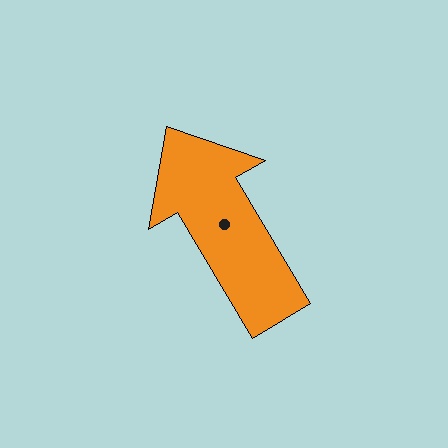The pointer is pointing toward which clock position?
Roughly 11 o'clock.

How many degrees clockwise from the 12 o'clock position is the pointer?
Approximately 329 degrees.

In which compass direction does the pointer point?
Northwest.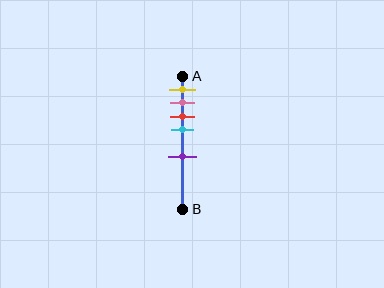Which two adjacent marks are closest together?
The pink and red marks are the closest adjacent pair.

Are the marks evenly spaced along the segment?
No, the marks are not evenly spaced.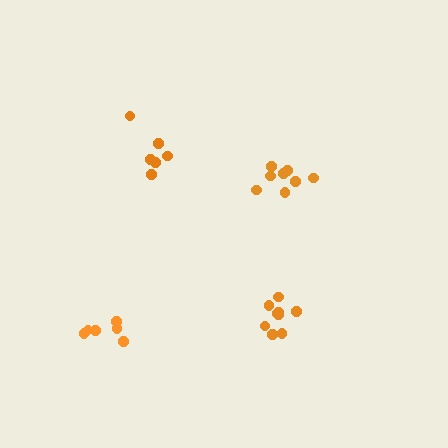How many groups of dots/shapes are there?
There are 4 groups.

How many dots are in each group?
Group 1: 9 dots, Group 2: 6 dots, Group 3: 8 dots, Group 4: 6 dots (29 total).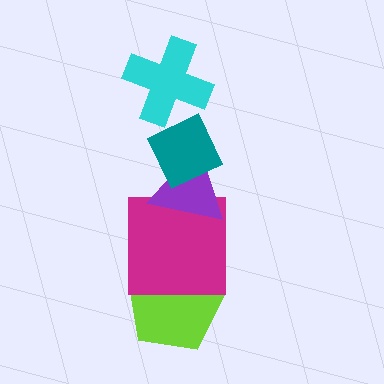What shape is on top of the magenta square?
The purple triangle is on top of the magenta square.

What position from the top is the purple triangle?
The purple triangle is 3rd from the top.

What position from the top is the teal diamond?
The teal diamond is 2nd from the top.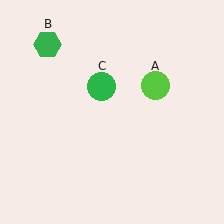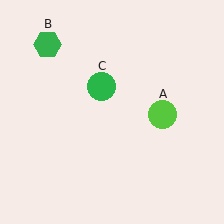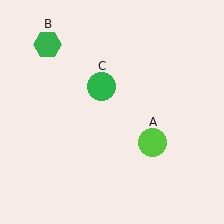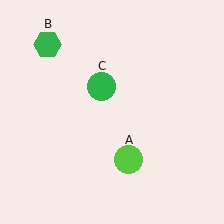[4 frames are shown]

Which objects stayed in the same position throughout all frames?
Green hexagon (object B) and green circle (object C) remained stationary.